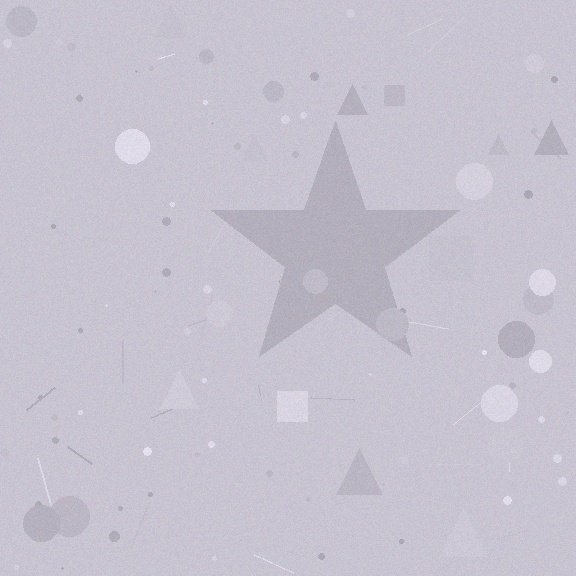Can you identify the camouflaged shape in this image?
The camouflaged shape is a star.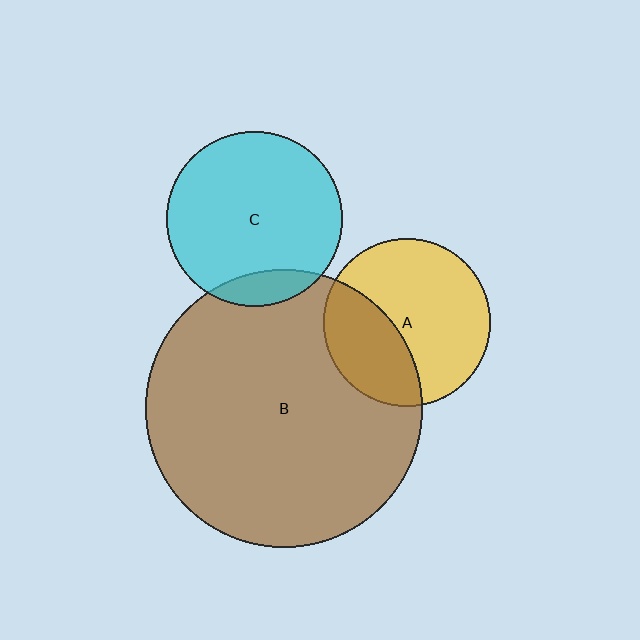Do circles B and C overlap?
Yes.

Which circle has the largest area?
Circle B (brown).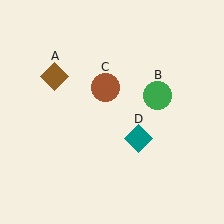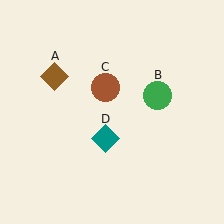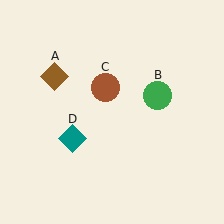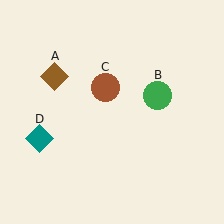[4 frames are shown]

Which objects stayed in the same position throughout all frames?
Brown diamond (object A) and green circle (object B) and brown circle (object C) remained stationary.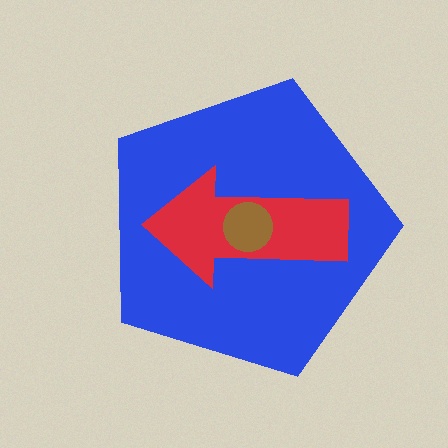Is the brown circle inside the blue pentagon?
Yes.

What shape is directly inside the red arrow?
The brown circle.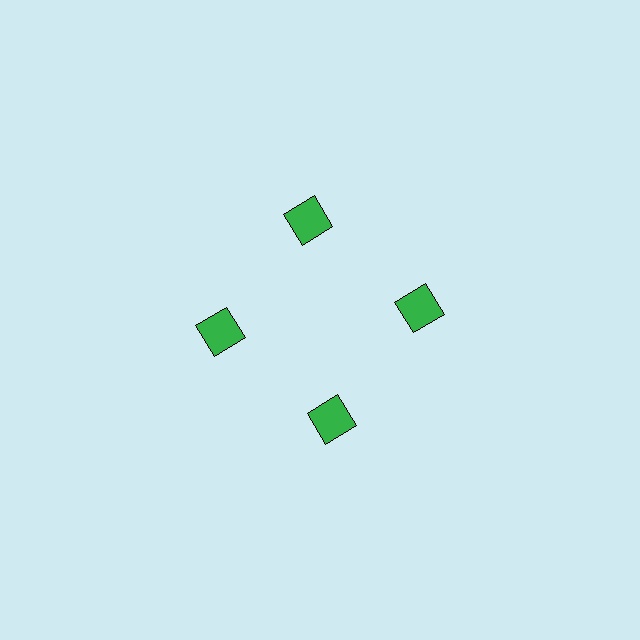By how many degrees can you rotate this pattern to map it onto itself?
The pattern maps onto itself every 90 degrees of rotation.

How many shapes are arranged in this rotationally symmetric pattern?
There are 4 shapes, arranged in 4 groups of 1.